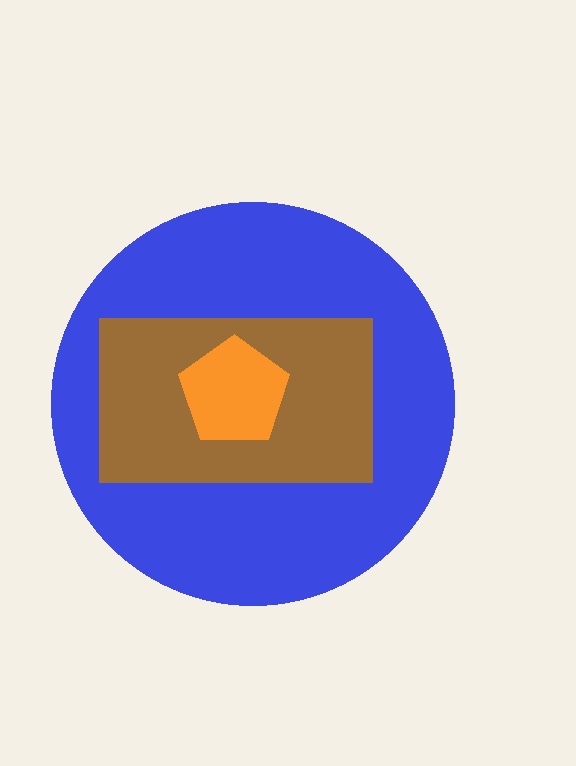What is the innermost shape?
The orange pentagon.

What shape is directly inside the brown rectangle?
The orange pentagon.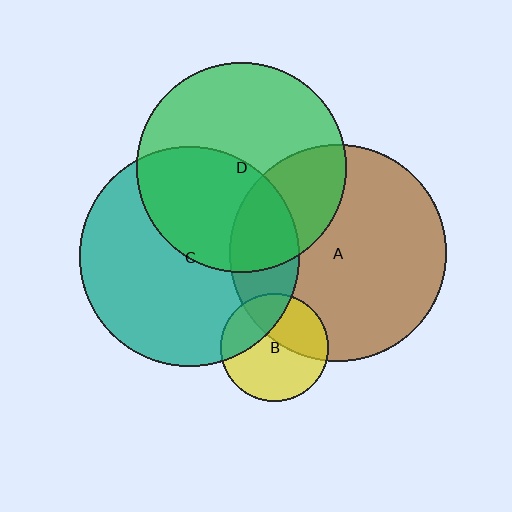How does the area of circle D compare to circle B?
Approximately 3.7 times.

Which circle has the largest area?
Circle C (teal).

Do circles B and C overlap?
Yes.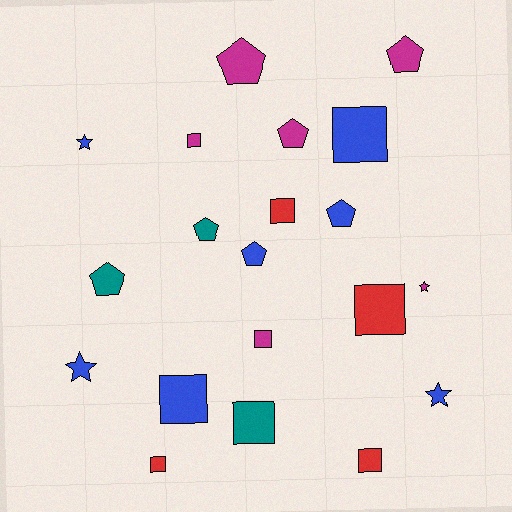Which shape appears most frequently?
Square, with 9 objects.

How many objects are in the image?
There are 20 objects.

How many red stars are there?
There are no red stars.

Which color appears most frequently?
Blue, with 7 objects.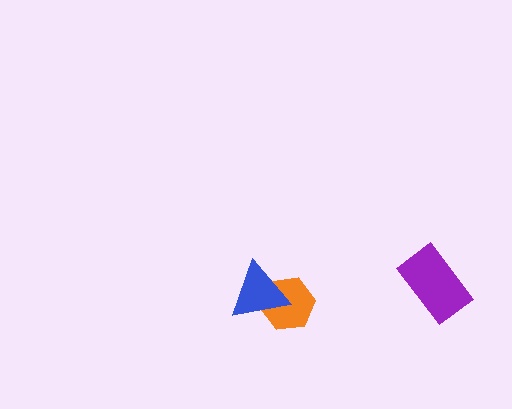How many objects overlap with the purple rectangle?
0 objects overlap with the purple rectangle.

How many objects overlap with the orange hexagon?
1 object overlaps with the orange hexagon.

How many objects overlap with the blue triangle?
1 object overlaps with the blue triangle.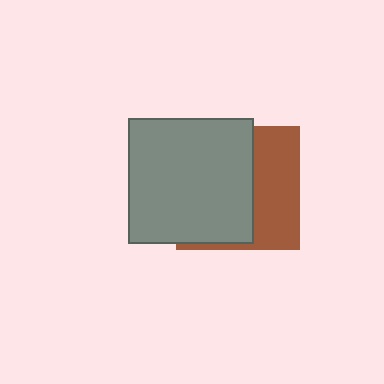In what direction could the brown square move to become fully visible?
The brown square could move right. That would shift it out from behind the gray square entirely.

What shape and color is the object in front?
The object in front is a gray square.